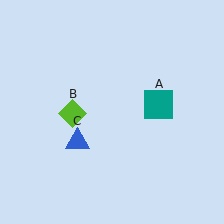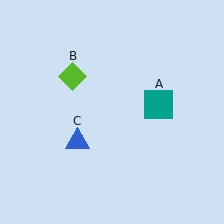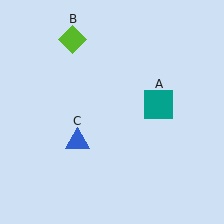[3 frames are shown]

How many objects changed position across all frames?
1 object changed position: lime diamond (object B).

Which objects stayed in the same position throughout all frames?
Teal square (object A) and blue triangle (object C) remained stationary.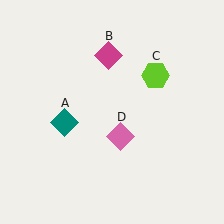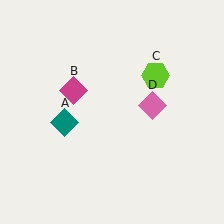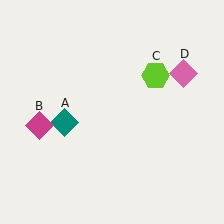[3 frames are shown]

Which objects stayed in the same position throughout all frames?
Teal diamond (object A) and lime hexagon (object C) remained stationary.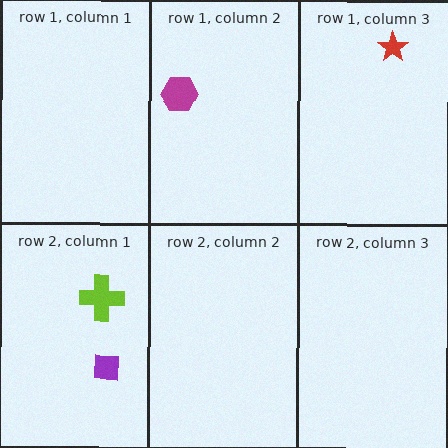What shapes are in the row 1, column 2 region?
The magenta hexagon.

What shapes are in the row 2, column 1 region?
The lime cross, the purple square.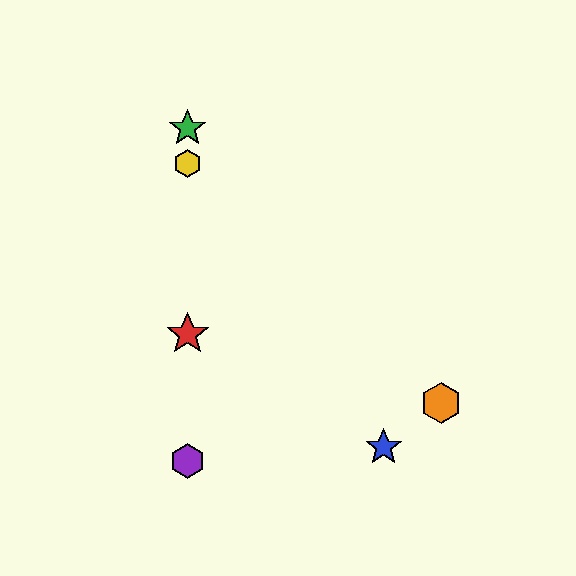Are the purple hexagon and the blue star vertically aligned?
No, the purple hexagon is at x≈188 and the blue star is at x≈384.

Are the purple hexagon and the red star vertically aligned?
Yes, both are at x≈188.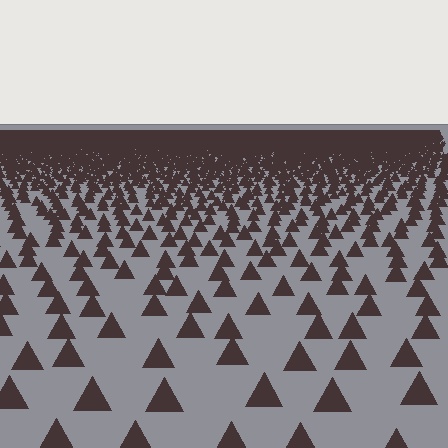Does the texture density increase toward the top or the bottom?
Density increases toward the top.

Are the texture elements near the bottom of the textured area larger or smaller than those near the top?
Larger. Near the bottom, elements are closer to the viewer and appear at a bigger on-screen size.